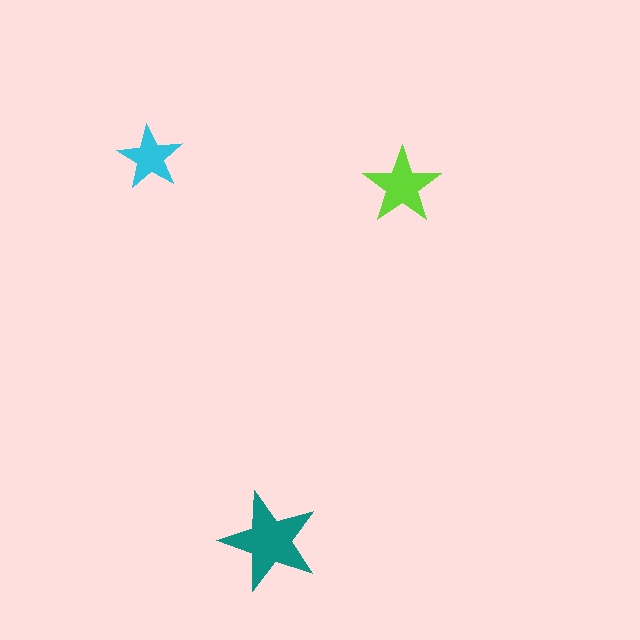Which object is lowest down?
The teal star is bottommost.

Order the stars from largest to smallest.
the teal one, the lime one, the cyan one.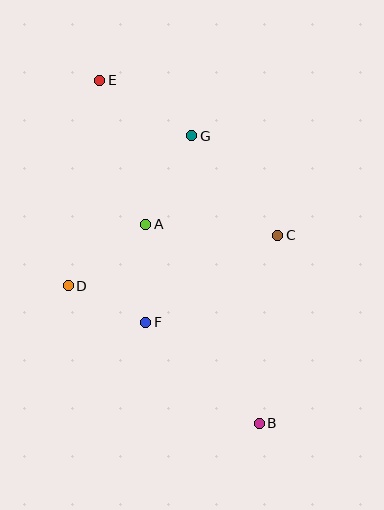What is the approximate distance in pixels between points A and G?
The distance between A and G is approximately 100 pixels.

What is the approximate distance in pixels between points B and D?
The distance between B and D is approximately 235 pixels.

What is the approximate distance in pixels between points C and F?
The distance between C and F is approximately 158 pixels.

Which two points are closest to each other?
Points D and F are closest to each other.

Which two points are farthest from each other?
Points B and E are farthest from each other.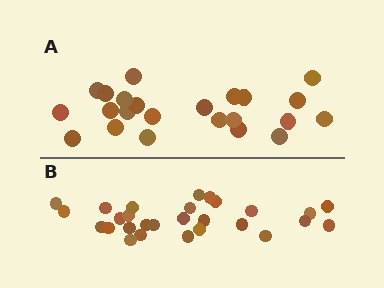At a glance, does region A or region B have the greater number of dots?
Region B (the bottom region) has more dots.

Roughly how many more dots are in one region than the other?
Region B has about 5 more dots than region A.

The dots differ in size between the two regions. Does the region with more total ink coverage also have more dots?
No. Region A has more total ink coverage because its dots are larger, but region B actually contains more individual dots. Total area can be misleading — the number of items is what matters here.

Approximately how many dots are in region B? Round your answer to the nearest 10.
About 30 dots. (The exact count is 28, which rounds to 30.)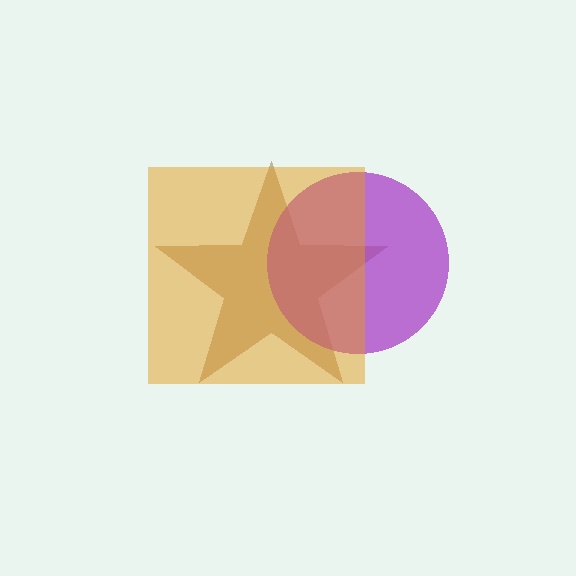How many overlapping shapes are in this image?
There are 3 overlapping shapes in the image.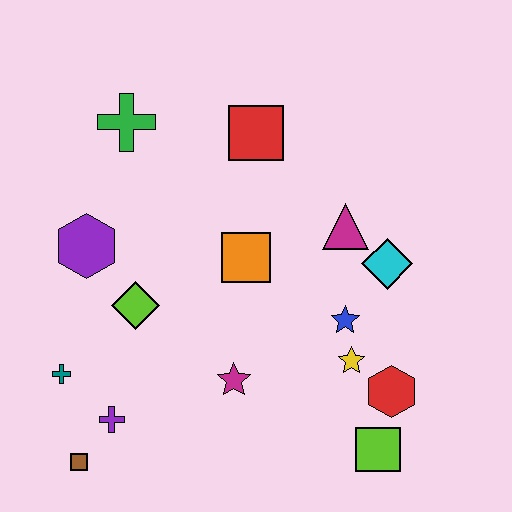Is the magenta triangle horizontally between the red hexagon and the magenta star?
Yes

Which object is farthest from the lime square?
The green cross is farthest from the lime square.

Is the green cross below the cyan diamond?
No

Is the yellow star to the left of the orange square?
No